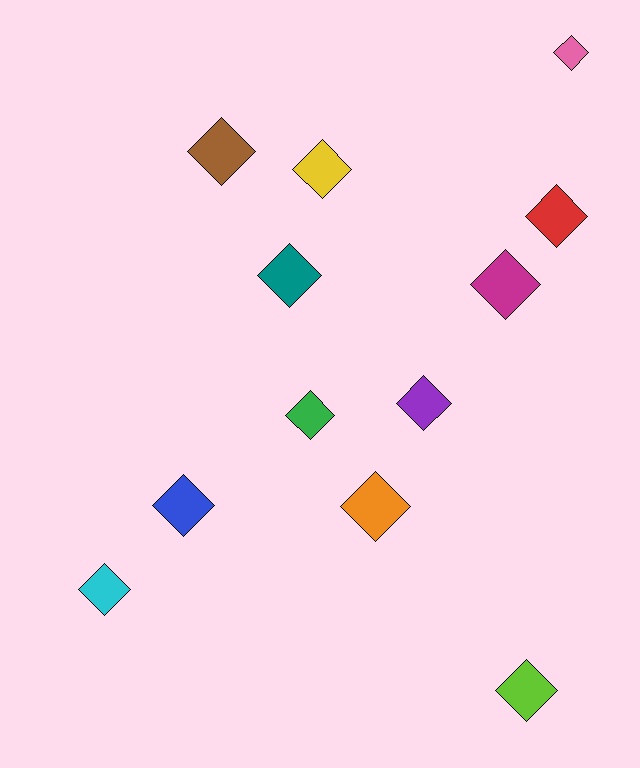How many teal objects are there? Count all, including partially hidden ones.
There is 1 teal object.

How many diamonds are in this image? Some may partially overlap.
There are 12 diamonds.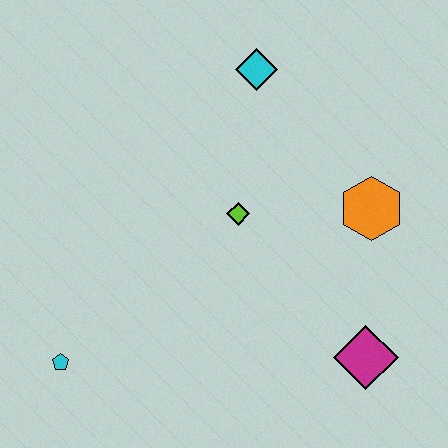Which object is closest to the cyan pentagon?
The lime diamond is closest to the cyan pentagon.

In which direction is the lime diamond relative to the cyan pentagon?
The lime diamond is to the right of the cyan pentagon.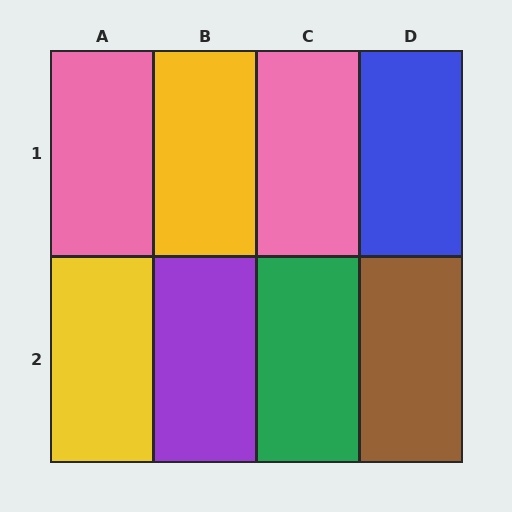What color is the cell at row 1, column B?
Yellow.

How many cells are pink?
2 cells are pink.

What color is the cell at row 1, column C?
Pink.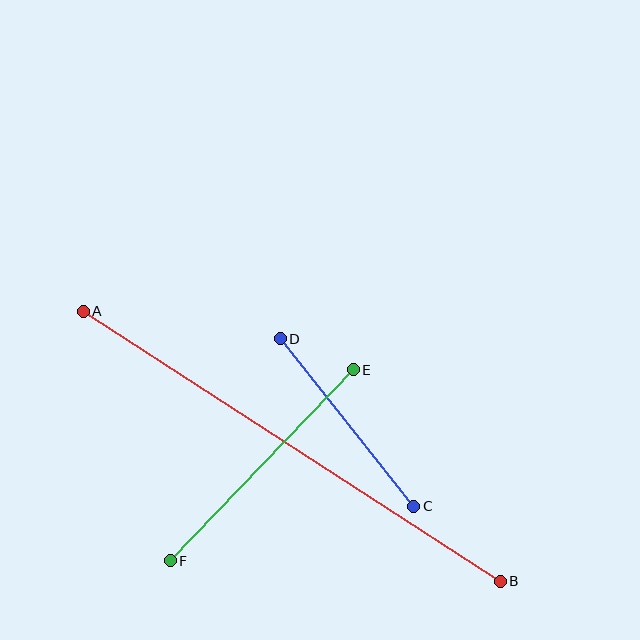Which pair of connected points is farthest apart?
Points A and B are farthest apart.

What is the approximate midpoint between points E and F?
The midpoint is at approximately (262, 465) pixels.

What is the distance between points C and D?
The distance is approximately 214 pixels.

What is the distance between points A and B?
The distance is approximately 497 pixels.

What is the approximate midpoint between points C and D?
The midpoint is at approximately (347, 423) pixels.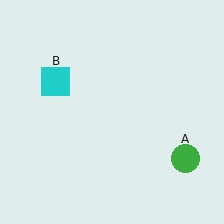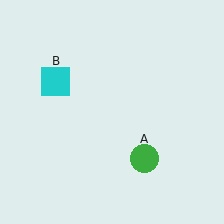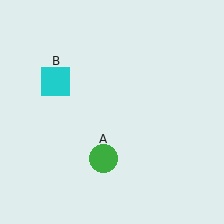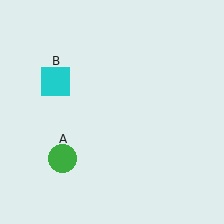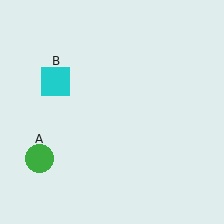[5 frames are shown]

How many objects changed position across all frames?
1 object changed position: green circle (object A).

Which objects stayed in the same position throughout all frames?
Cyan square (object B) remained stationary.